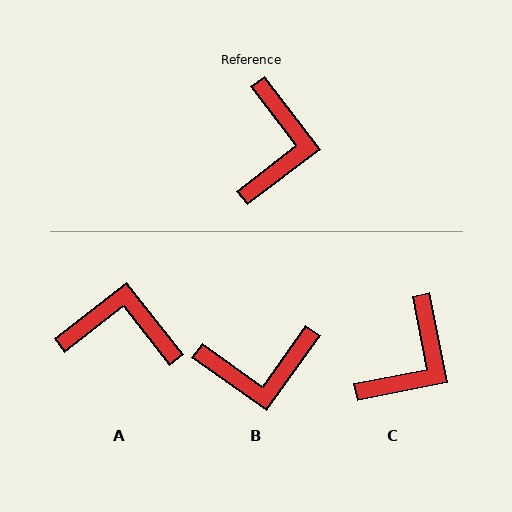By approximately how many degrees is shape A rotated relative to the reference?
Approximately 90 degrees counter-clockwise.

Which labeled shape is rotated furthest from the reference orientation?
A, about 90 degrees away.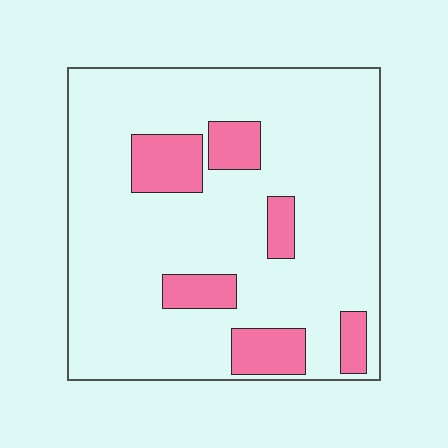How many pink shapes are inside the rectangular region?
6.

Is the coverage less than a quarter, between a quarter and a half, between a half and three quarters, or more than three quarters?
Less than a quarter.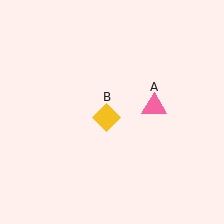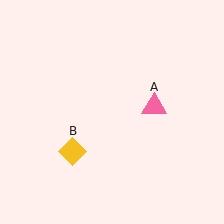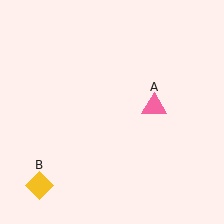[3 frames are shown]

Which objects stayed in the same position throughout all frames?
Pink triangle (object A) remained stationary.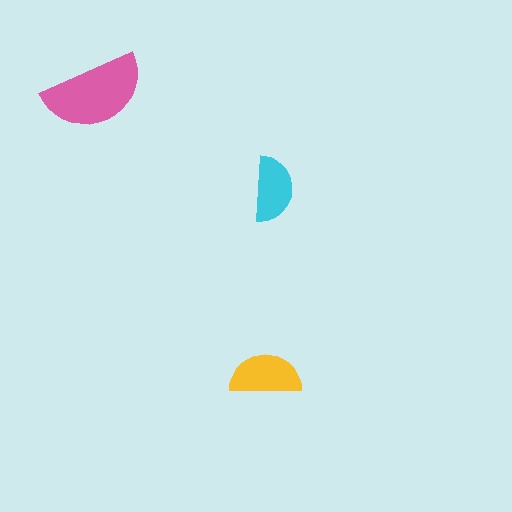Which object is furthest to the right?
The cyan semicircle is rightmost.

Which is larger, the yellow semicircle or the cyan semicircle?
The yellow one.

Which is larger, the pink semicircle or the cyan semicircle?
The pink one.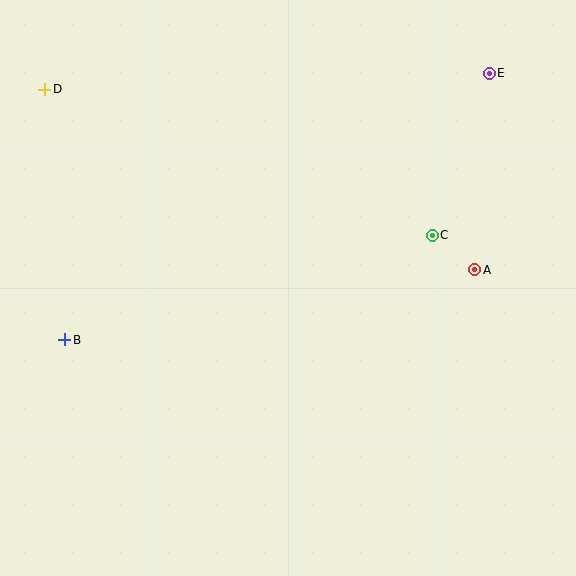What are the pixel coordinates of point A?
Point A is at (475, 270).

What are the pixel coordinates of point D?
Point D is at (45, 89).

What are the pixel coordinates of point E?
Point E is at (489, 73).